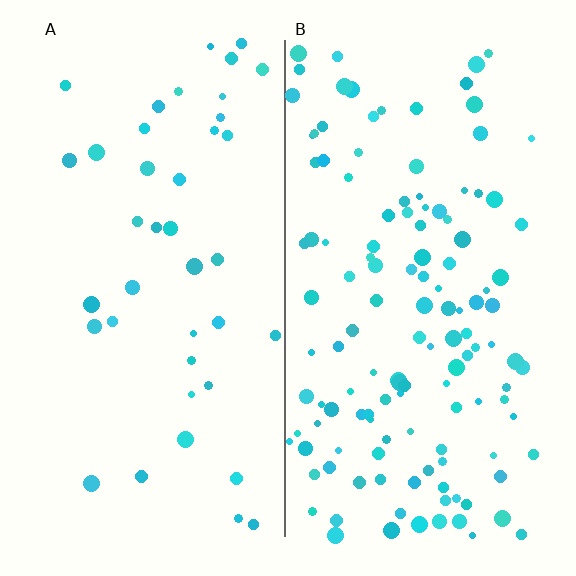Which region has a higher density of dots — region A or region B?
B (the right).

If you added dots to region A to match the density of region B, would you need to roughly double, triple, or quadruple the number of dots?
Approximately triple.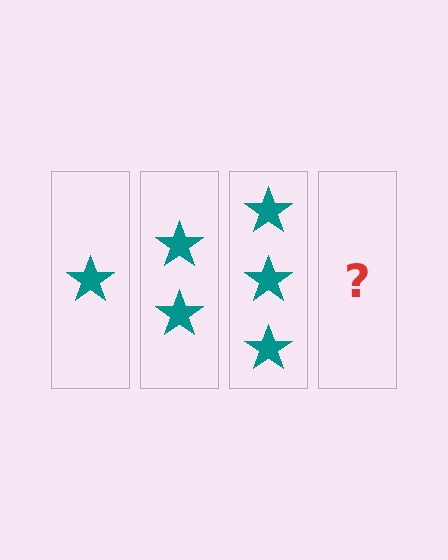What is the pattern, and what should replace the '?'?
The pattern is that each step adds one more star. The '?' should be 4 stars.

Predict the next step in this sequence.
The next step is 4 stars.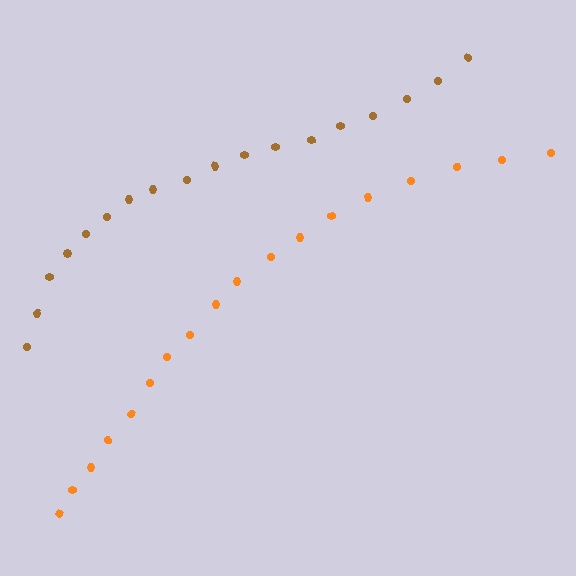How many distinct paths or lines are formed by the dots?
There are 2 distinct paths.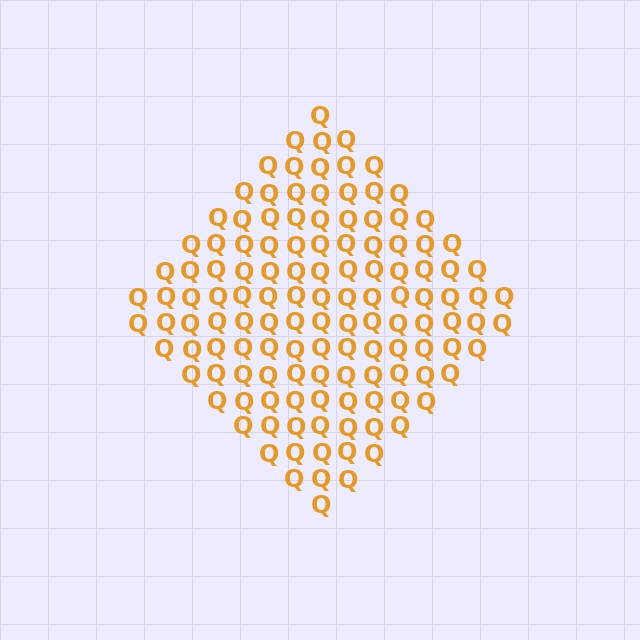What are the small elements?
The small elements are letter Q's.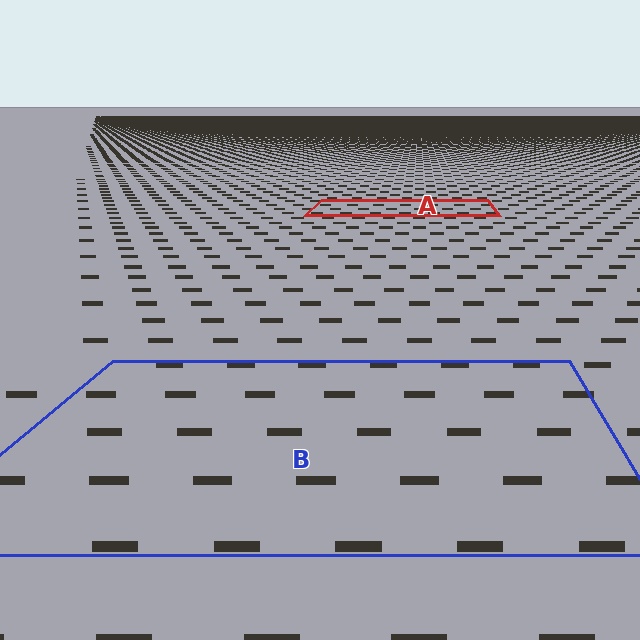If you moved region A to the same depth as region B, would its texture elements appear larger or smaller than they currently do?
They would appear larger. At a closer depth, the same texture elements are projected at a bigger on-screen size.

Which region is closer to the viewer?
Region B is closer. The texture elements there are larger and more spread out.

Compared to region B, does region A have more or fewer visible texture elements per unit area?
Region A has more texture elements per unit area — they are packed more densely because it is farther away.